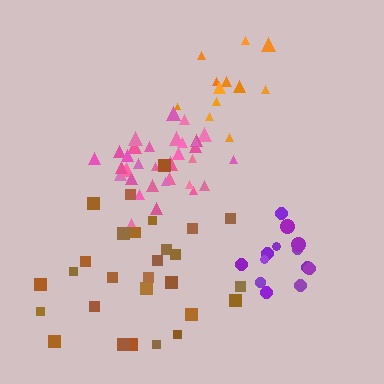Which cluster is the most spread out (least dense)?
Brown.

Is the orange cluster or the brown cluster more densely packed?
Orange.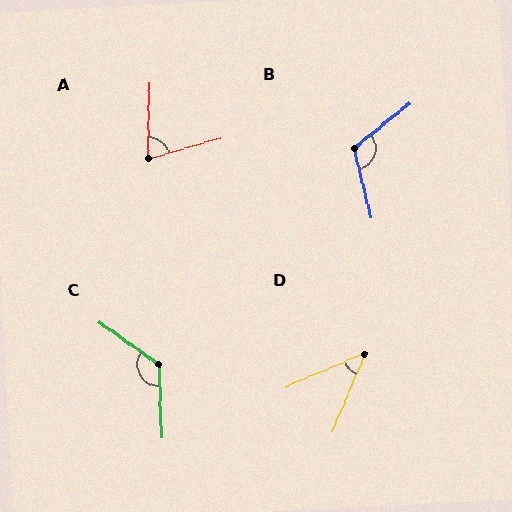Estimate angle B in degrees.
Approximately 115 degrees.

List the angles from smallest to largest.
D (44°), A (72°), B (115°), C (128°).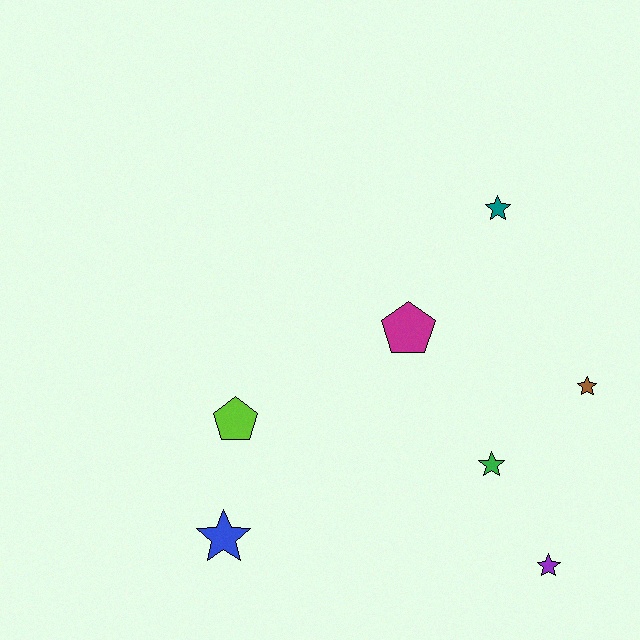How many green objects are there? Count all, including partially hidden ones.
There is 1 green object.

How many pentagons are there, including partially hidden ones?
There are 2 pentagons.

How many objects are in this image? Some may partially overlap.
There are 7 objects.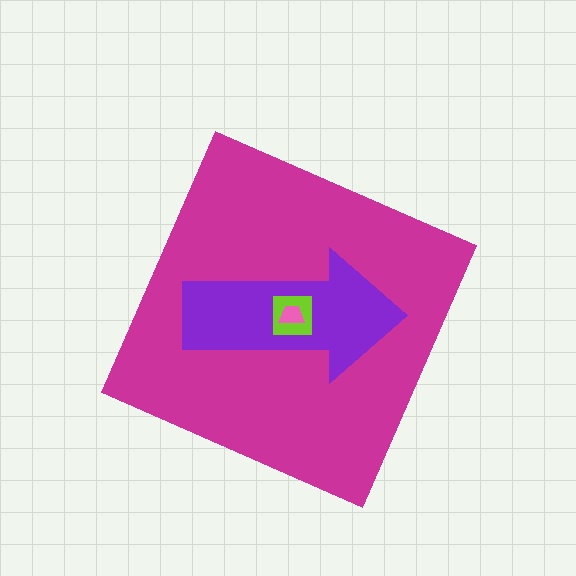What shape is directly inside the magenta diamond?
The purple arrow.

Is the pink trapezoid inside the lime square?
Yes.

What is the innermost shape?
The pink trapezoid.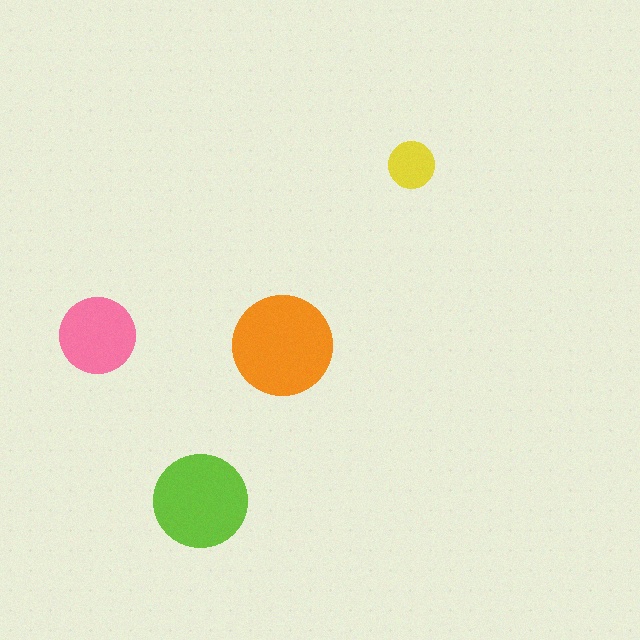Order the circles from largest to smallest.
the orange one, the lime one, the pink one, the yellow one.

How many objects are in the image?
There are 4 objects in the image.